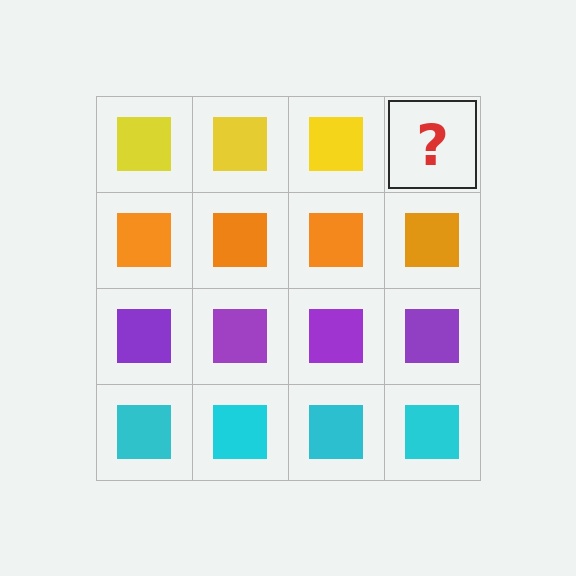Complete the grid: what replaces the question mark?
The question mark should be replaced with a yellow square.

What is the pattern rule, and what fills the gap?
The rule is that each row has a consistent color. The gap should be filled with a yellow square.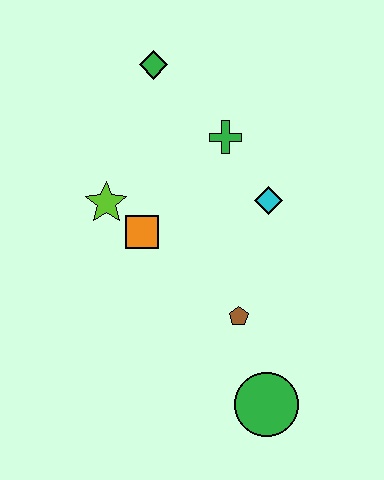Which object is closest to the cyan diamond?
The green cross is closest to the cyan diamond.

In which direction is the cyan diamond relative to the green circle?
The cyan diamond is above the green circle.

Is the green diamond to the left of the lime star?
No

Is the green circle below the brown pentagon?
Yes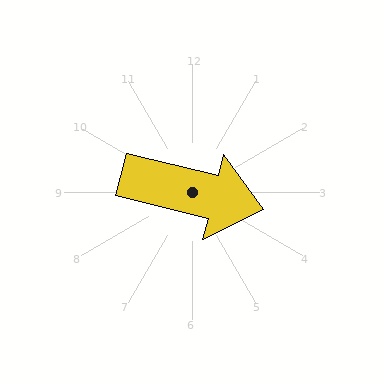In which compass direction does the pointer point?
East.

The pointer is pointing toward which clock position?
Roughly 3 o'clock.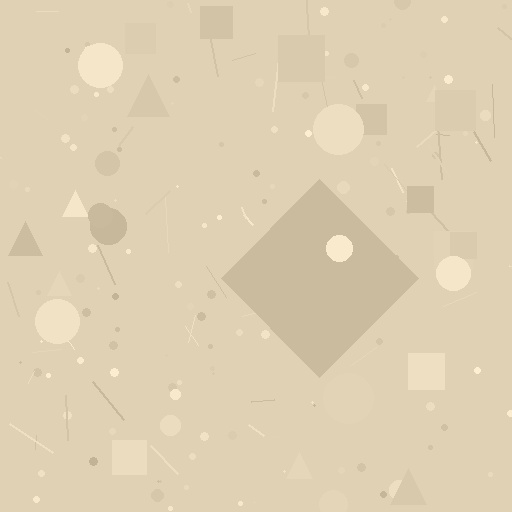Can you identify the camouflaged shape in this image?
The camouflaged shape is a diamond.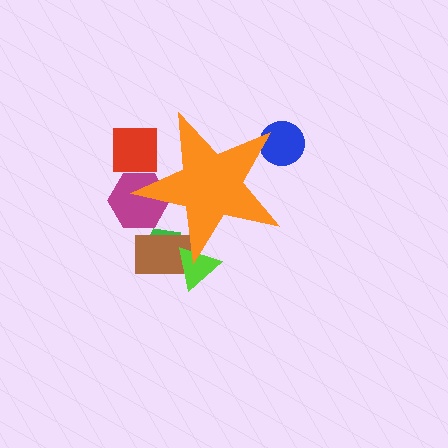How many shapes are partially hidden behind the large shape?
6 shapes are partially hidden.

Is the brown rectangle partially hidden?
Yes, the brown rectangle is partially hidden behind the orange star.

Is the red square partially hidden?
Yes, the red square is partially hidden behind the orange star.